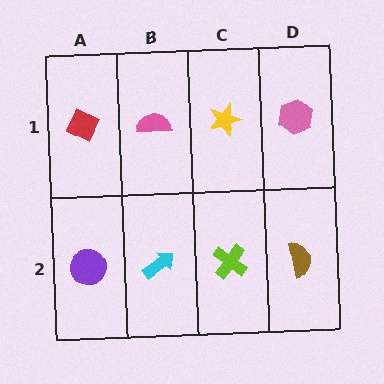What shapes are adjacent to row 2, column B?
A pink semicircle (row 1, column B), a purple circle (row 2, column A), a lime cross (row 2, column C).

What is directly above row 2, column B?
A pink semicircle.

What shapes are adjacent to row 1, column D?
A brown semicircle (row 2, column D), a yellow star (row 1, column C).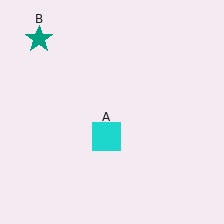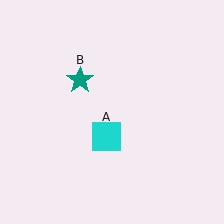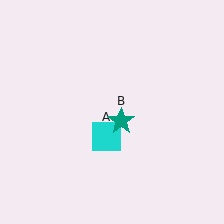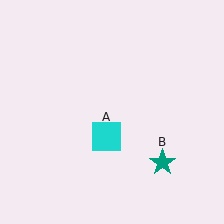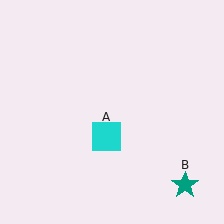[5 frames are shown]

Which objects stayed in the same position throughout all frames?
Cyan square (object A) remained stationary.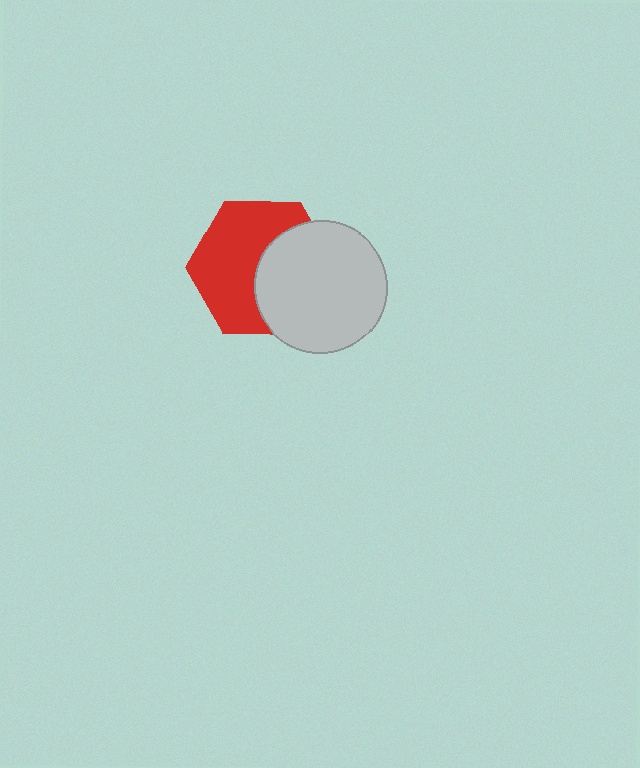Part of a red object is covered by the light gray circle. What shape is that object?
It is a hexagon.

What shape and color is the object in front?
The object in front is a light gray circle.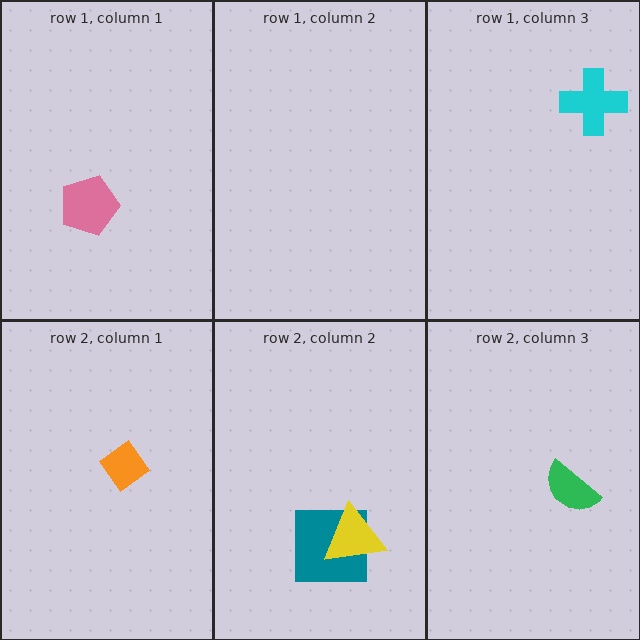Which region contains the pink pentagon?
The row 1, column 1 region.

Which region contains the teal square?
The row 2, column 2 region.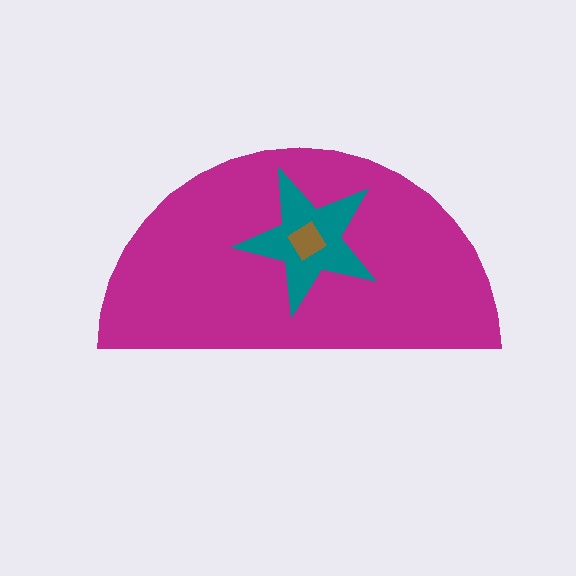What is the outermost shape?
The magenta semicircle.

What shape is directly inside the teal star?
The brown diamond.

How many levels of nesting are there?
3.